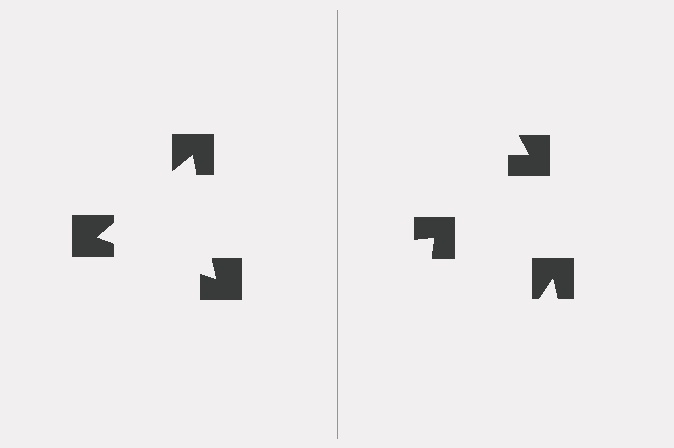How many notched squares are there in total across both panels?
6 — 3 on each side.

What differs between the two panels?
The notched squares are positioned identically on both sides; only the wedge orientations differ. On the left they align to a triangle; on the right they are misaligned.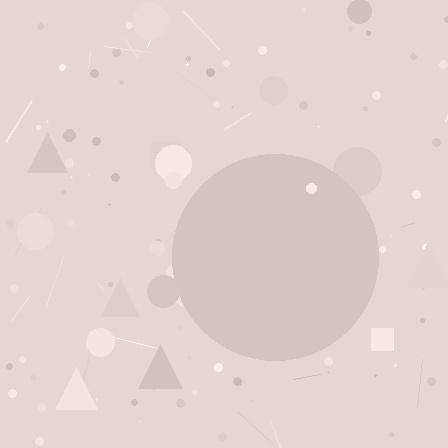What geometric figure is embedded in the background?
A circle is embedded in the background.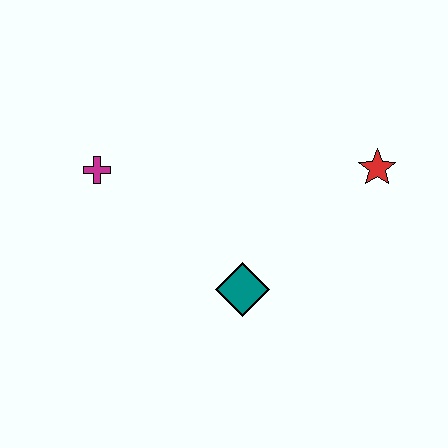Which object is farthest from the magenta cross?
The red star is farthest from the magenta cross.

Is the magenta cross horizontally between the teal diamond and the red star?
No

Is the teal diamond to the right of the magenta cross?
Yes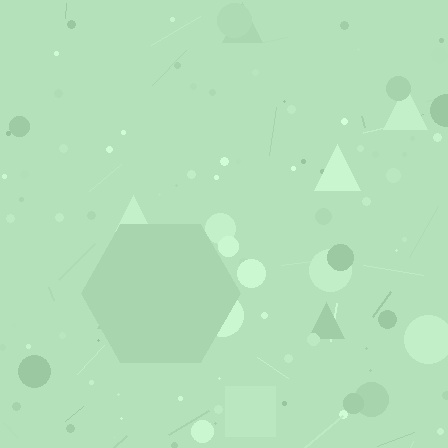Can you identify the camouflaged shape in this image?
The camouflaged shape is a hexagon.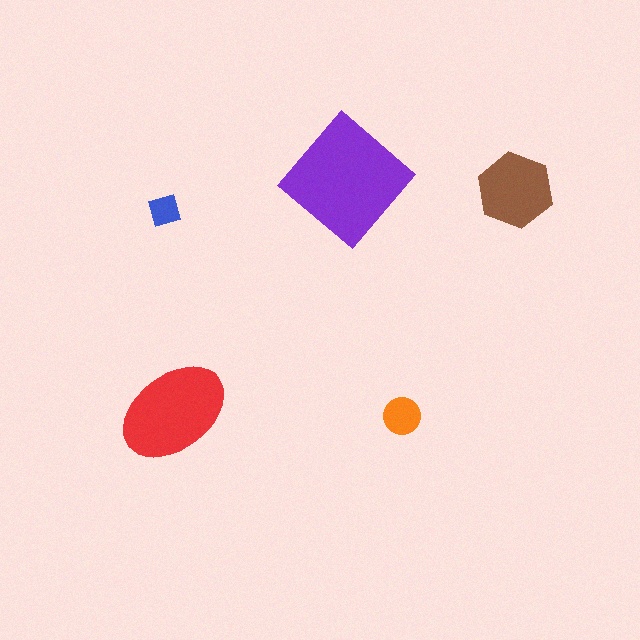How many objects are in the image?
There are 5 objects in the image.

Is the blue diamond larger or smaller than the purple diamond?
Smaller.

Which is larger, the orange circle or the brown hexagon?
The brown hexagon.